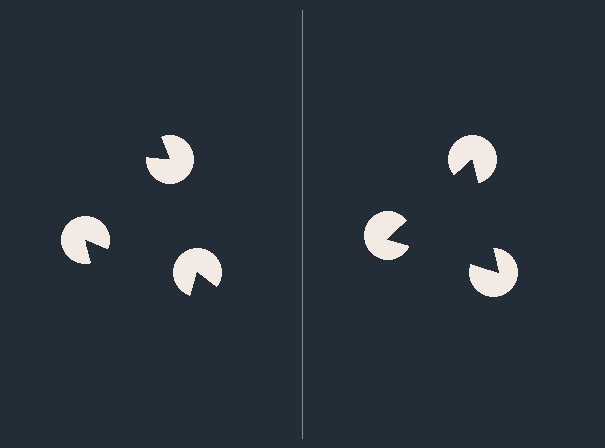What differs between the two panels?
The pac-man discs are positioned identically on both sides; only the wedge orientations differ. On the right they align to a triangle; on the left they are misaligned.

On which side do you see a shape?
An illusory triangle appears on the right side. On the left side the wedge cuts are rotated, so no coherent shape forms.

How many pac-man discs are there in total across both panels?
6 — 3 on each side.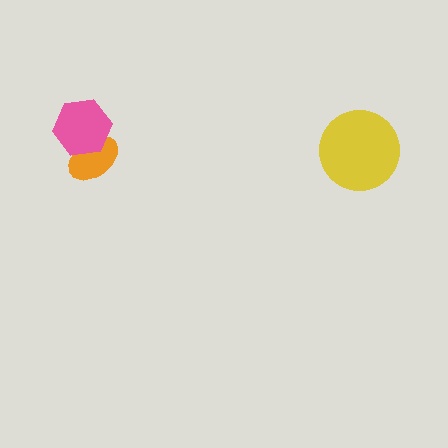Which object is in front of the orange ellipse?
The pink hexagon is in front of the orange ellipse.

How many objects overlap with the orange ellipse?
1 object overlaps with the orange ellipse.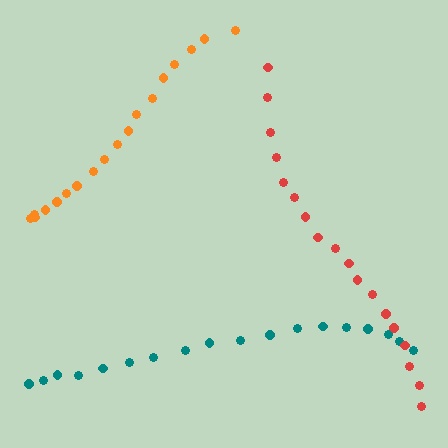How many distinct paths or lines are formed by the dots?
There are 3 distinct paths.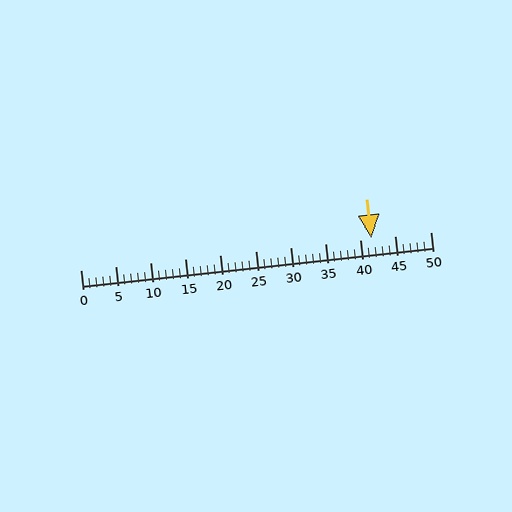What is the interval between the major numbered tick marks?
The major tick marks are spaced 5 units apart.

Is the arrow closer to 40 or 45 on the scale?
The arrow is closer to 40.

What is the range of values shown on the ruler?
The ruler shows values from 0 to 50.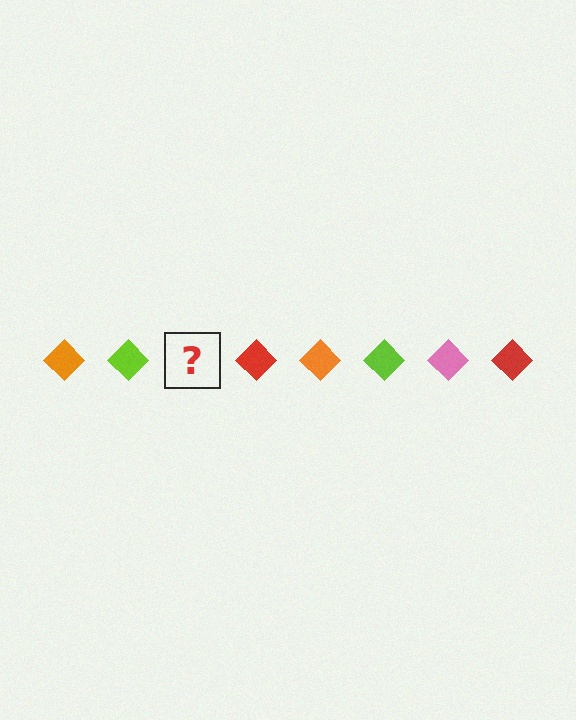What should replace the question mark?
The question mark should be replaced with a pink diamond.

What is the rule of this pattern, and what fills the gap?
The rule is that the pattern cycles through orange, lime, pink, red diamonds. The gap should be filled with a pink diamond.